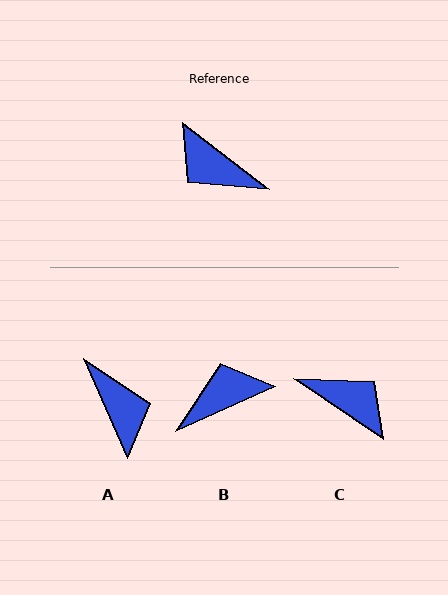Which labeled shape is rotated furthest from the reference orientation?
C, about 177 degrees away.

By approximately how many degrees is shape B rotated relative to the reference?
Approximately 118 degrees clockwise.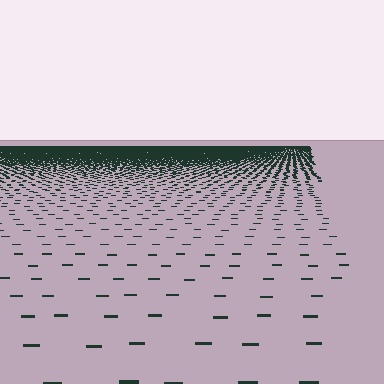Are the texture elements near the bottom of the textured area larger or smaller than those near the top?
Larger. Near the bottom, elements are closer to the viewer and appear at a bigger on-screen size.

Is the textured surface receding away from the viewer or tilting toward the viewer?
The surface is receding away from the viewer. Texture elements get smaller and denser toward the top.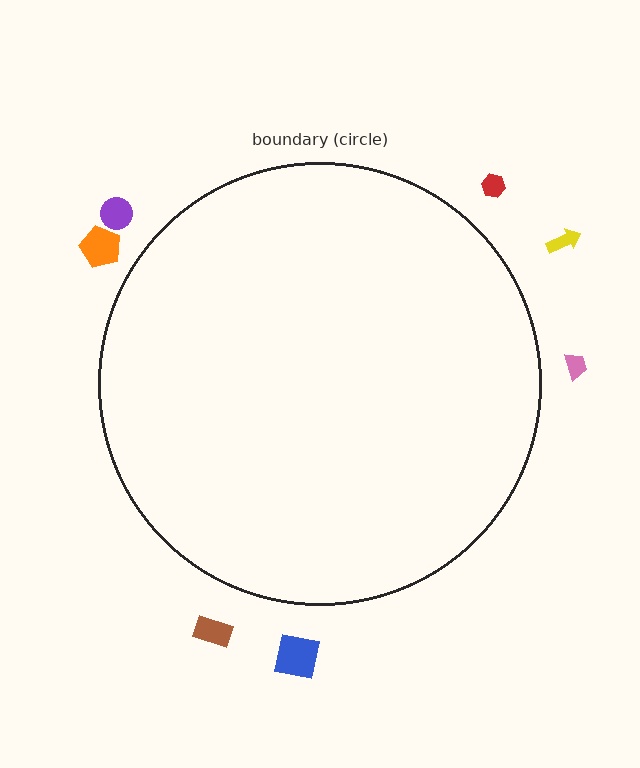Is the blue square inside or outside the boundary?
Outside.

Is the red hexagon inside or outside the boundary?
Outside.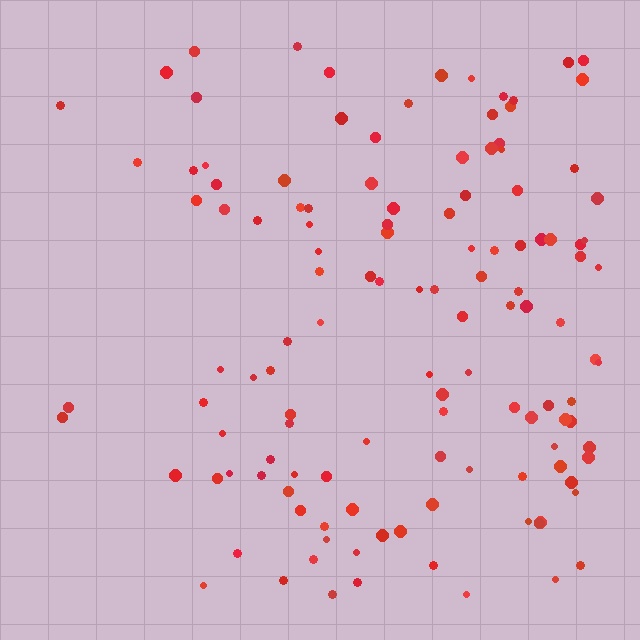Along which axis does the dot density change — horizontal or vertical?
Horizontal.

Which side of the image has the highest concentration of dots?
The right.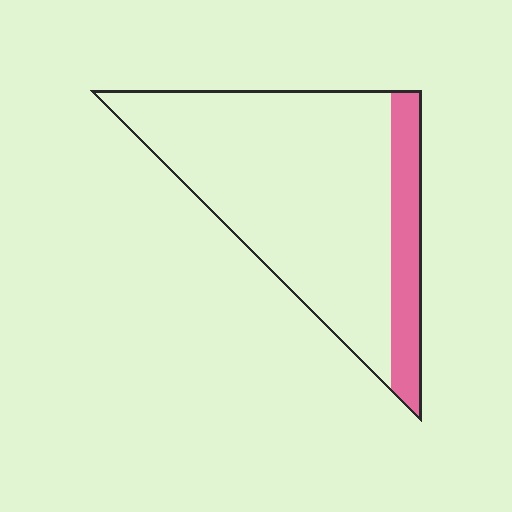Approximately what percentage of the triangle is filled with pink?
Approximately 20%.